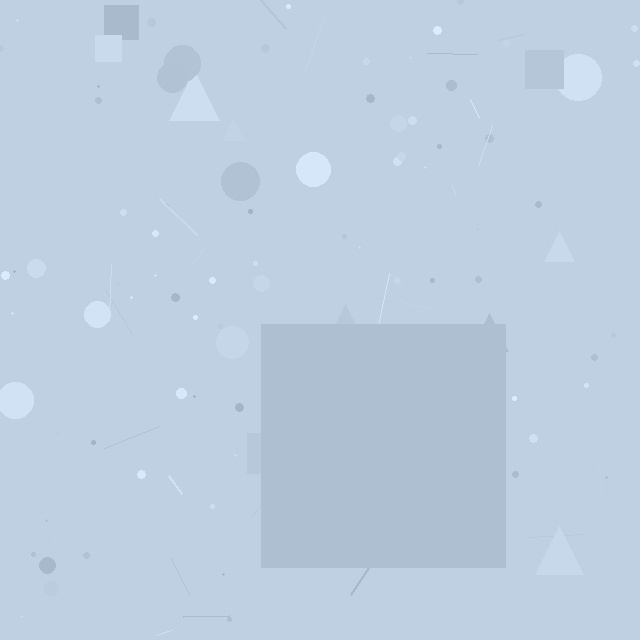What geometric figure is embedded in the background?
A square is embedded in the background.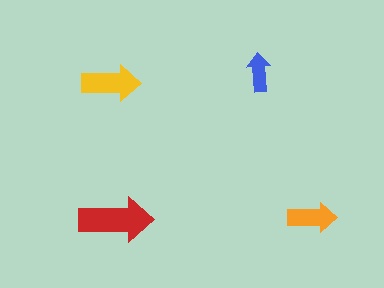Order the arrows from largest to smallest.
the red one, the yellow one, the orange one, the blue one.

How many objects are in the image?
There are 4 objects in the image.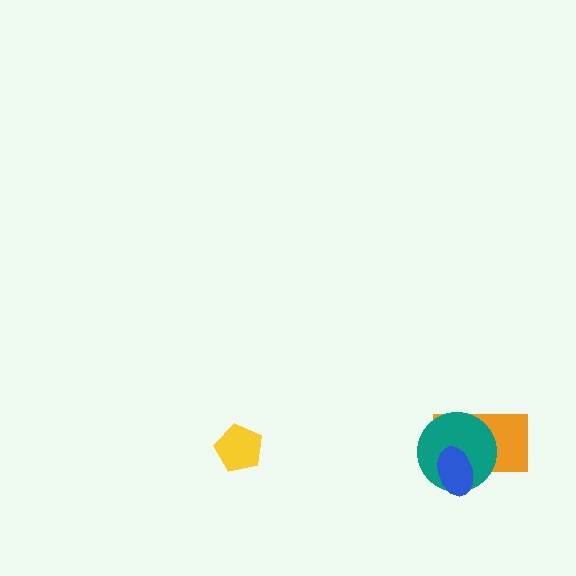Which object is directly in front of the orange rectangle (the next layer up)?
The teal circle is directly in front of the orange rectangle.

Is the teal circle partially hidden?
Yes, it is partially covered by another shape.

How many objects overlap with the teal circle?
2 objects overlap with the teal circle.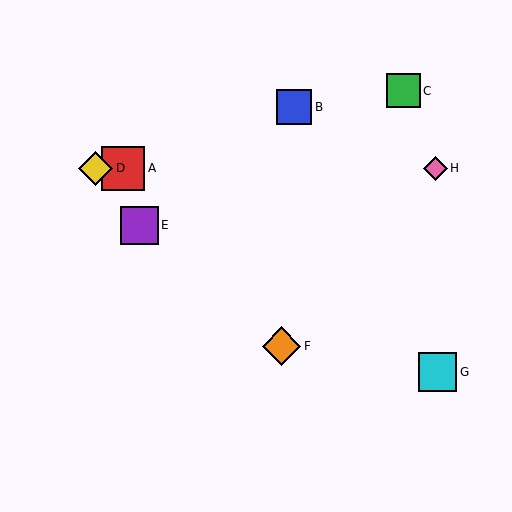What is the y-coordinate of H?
Object H is at y≈168.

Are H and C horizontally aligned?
No, H is at y≈168 and C is at y≈91.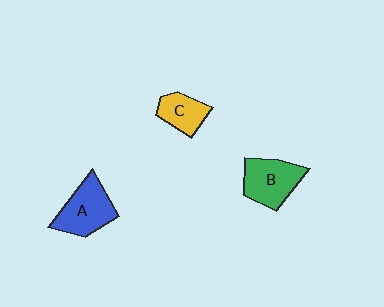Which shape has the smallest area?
Shape C (yellow).